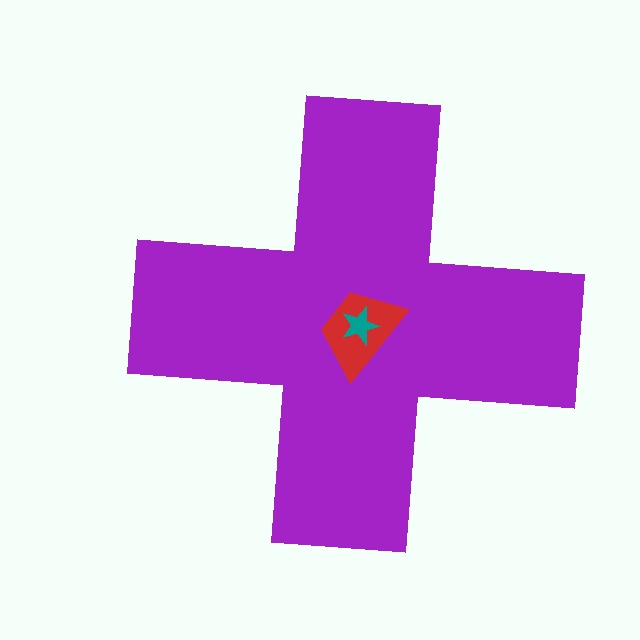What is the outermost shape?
The purple cross.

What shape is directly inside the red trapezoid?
The teal star.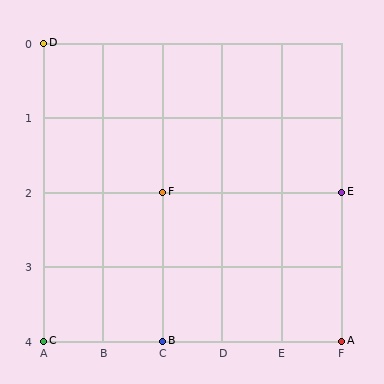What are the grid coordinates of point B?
Point B is at grid coordinates (C, 4).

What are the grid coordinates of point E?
Point E is at grid coordinates (F, 2).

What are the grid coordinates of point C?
Point C is at grid coordinates (A, 4).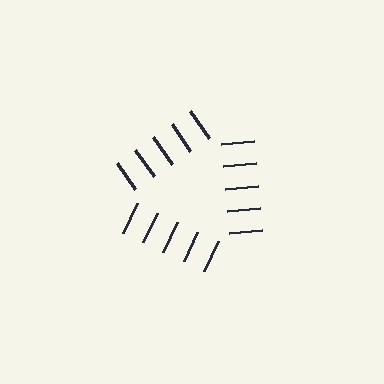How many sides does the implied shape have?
3 sides — the line-ends trace a triangle.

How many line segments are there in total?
15 — 5 along each of the 3 edges.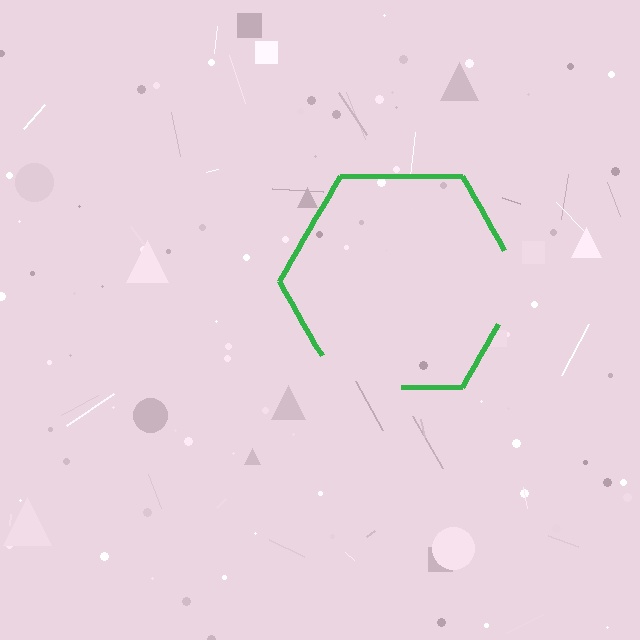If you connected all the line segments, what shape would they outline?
They would outline a hexagon.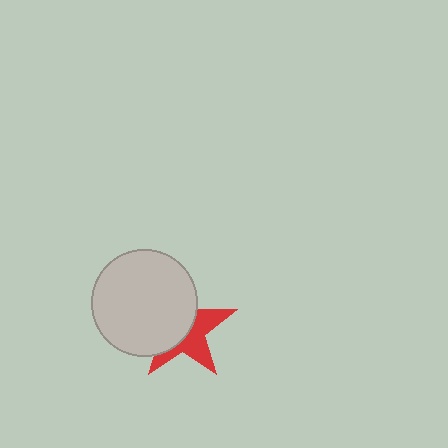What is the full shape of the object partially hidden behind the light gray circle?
The partially hidden object is a red star.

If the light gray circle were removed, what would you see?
You would see the complete red star.